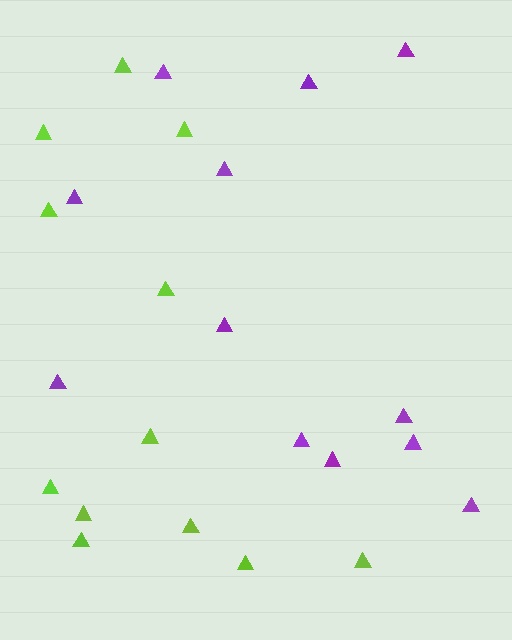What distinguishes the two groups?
There are 2 groups: one group of purple triangles (12) and one group of lime triangles (12).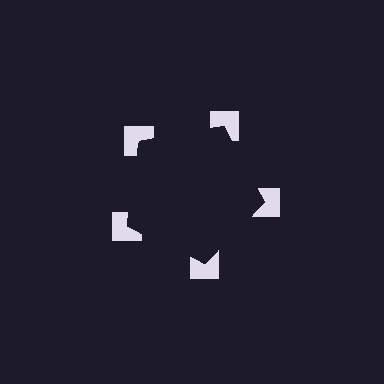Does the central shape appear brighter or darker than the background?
It typically appears slightly darker than the background, even though no actual brightness change is drawn.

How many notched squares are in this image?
There are 5 — one at each vertex of the illusory pentagon.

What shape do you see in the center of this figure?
An illusory pentagon — its edges are inferred from the aligned wedge cuts in the notched squares, not physically drawn.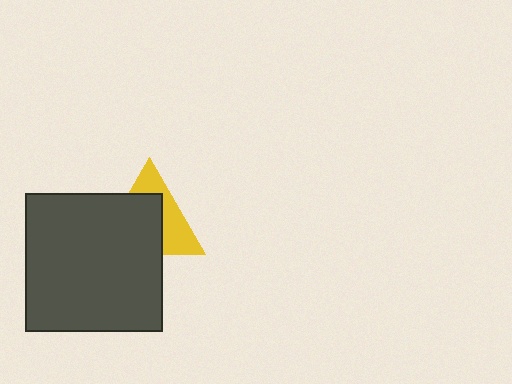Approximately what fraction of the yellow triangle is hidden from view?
Roughly 58% of the yellow triangle is hidden behind the dark gray square.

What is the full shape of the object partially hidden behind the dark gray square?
The partially hidden object is a yellow triangle.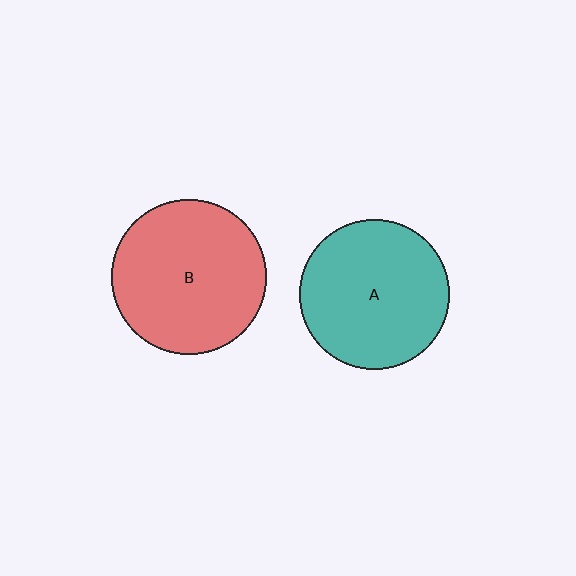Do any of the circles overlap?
No, none of the circles overlap.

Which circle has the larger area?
Circle B (red).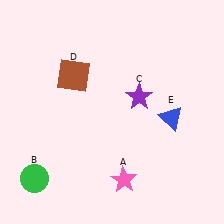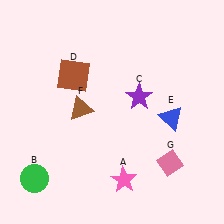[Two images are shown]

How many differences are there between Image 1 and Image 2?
There are 2 differences between the two images.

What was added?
A brown triangle (F), a pink diamond (G) were added in Image 2.